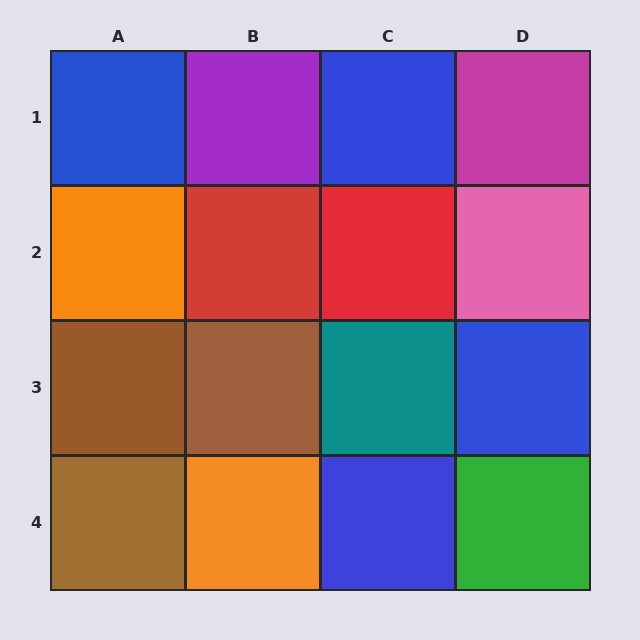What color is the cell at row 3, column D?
Blue.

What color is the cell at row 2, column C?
Red.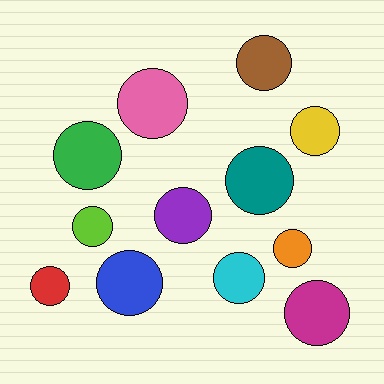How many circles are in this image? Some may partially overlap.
There are 12 circles.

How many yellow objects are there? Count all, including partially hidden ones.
There is 1 yellow object.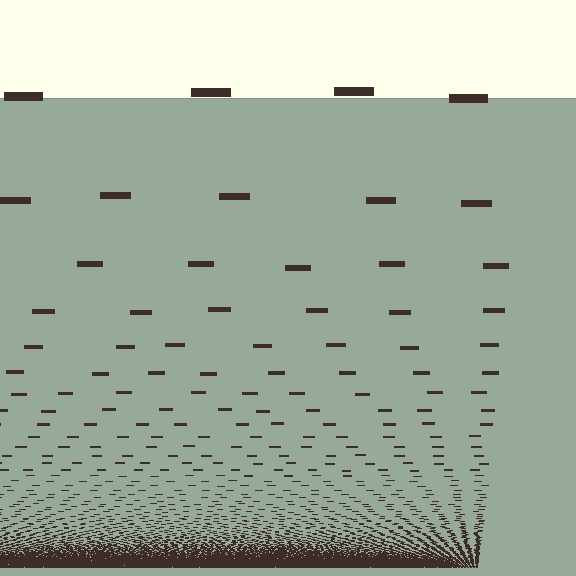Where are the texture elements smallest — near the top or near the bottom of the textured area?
Near the bottom.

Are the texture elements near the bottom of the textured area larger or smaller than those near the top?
Smaller. The gradient is inverted — elements near the bottom are smaller and denser.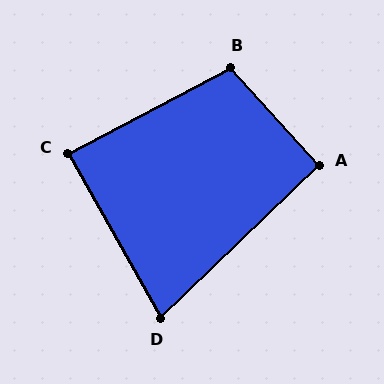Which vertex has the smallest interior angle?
D, at approximately 76 degrees.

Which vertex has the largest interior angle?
B, at approximately 104 degrees.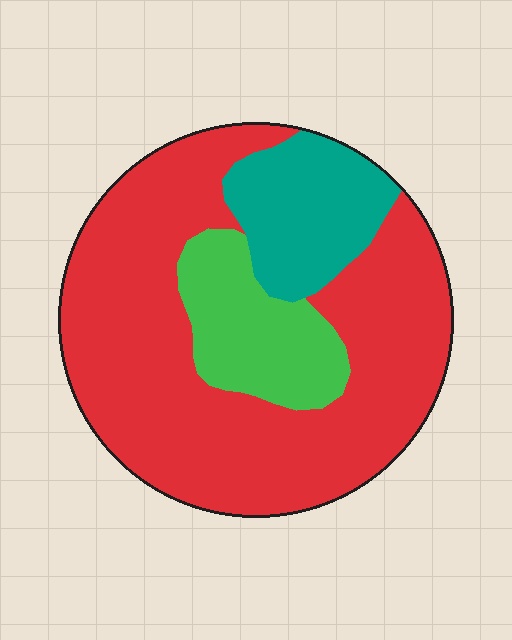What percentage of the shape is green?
Green covers around 15% of the shape.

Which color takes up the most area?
Red, at roughly 70%.